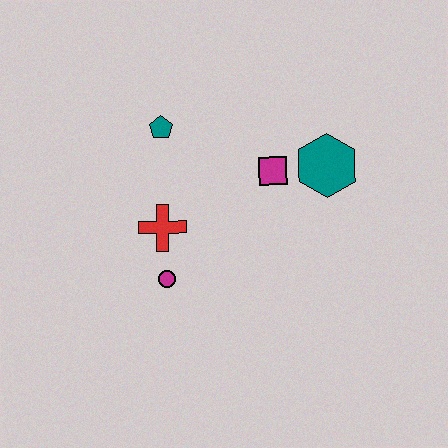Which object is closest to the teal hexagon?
The magenta square is closest to the teal hexagon.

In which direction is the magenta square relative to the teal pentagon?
The magenta square is to the right of the teal pentagon.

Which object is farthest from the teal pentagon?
The teal hexagon is farthest from the teal pentagon.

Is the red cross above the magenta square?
No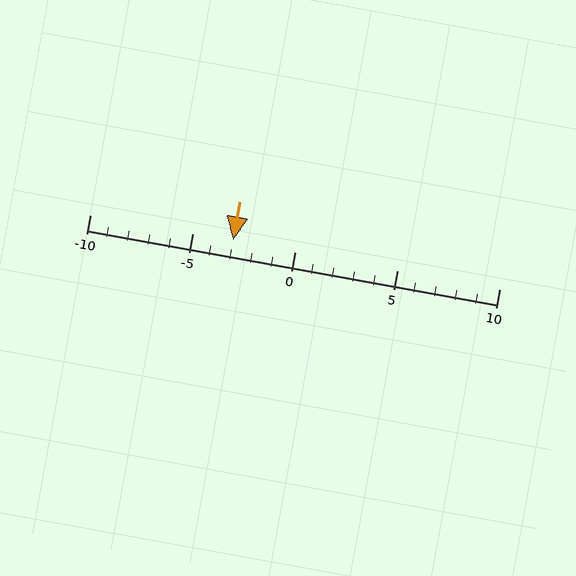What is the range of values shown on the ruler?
The ruler shows values from -10 to 10.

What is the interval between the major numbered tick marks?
The major tick marks are spaced 5 units apart.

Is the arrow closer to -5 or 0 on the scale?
The arrow is closer to -5.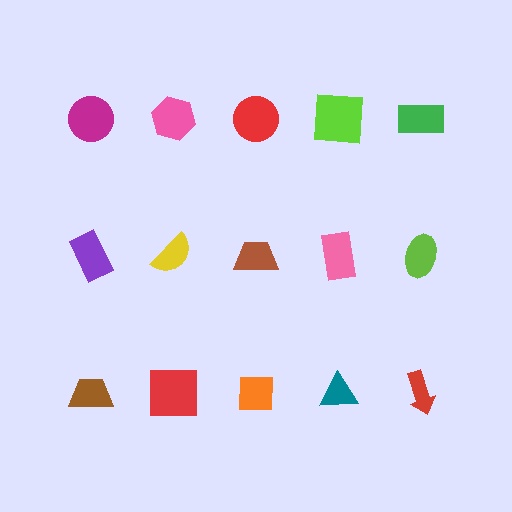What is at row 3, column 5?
A red arrow.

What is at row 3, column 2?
A red square.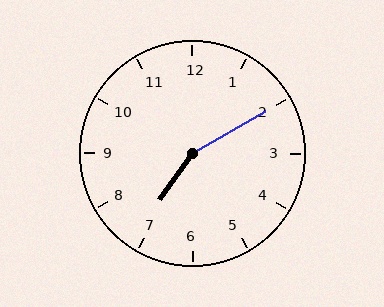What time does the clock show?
7:10.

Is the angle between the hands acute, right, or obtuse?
It is obtuse.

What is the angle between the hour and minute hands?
Approximately 155 degrees.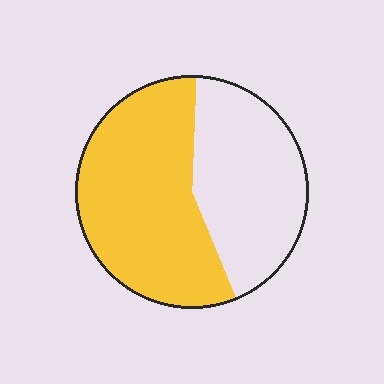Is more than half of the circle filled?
Yes.